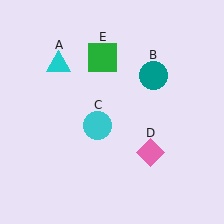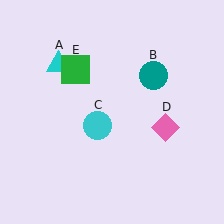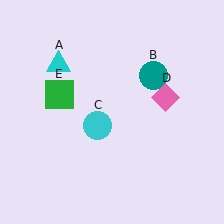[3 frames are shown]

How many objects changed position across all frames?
2 objects changed position: pink diamond (object D), green square (object E).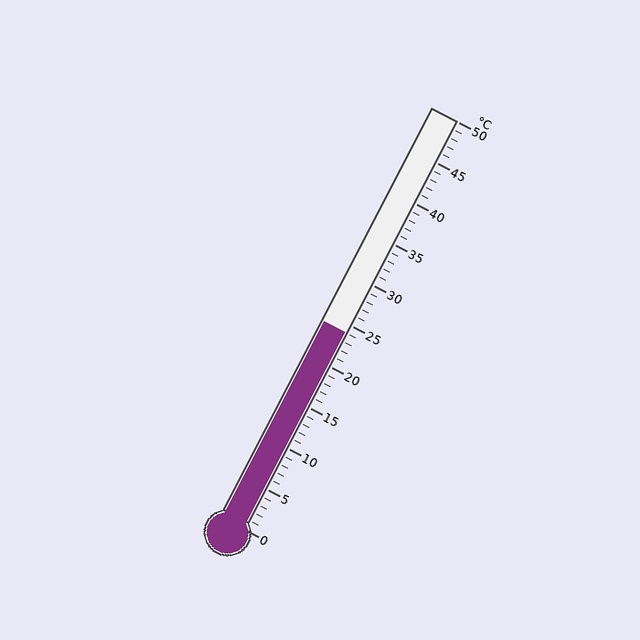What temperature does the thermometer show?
The thermometer shows approximately 24°C.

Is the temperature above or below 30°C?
The temperature is below 30°C.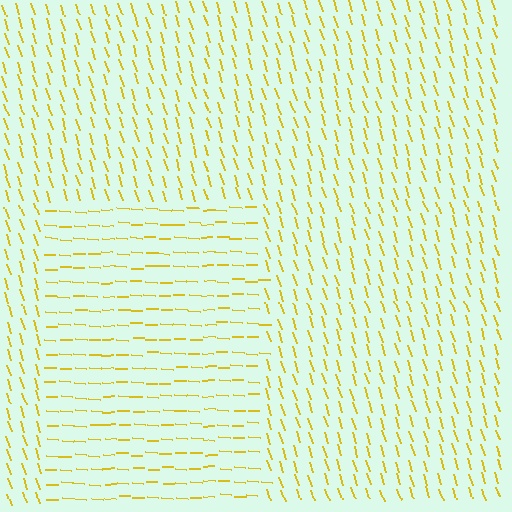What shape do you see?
I see a rectangle.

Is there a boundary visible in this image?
Yes, there is a texture boundary formed by a change in line orientation.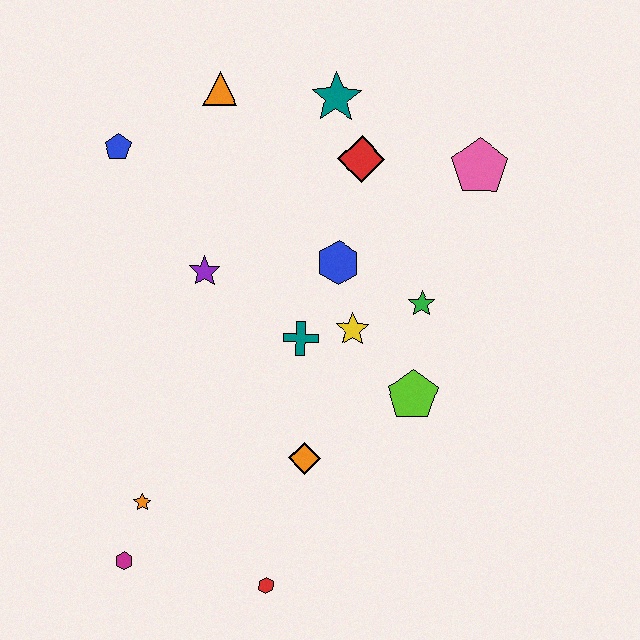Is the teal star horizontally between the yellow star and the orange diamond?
Yes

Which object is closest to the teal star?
The red diamond is closest to the teal star.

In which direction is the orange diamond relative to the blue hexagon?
The orange diamond is below the blue hexagon.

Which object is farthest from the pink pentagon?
The magenta hexagon is farthest from the pink pentagon.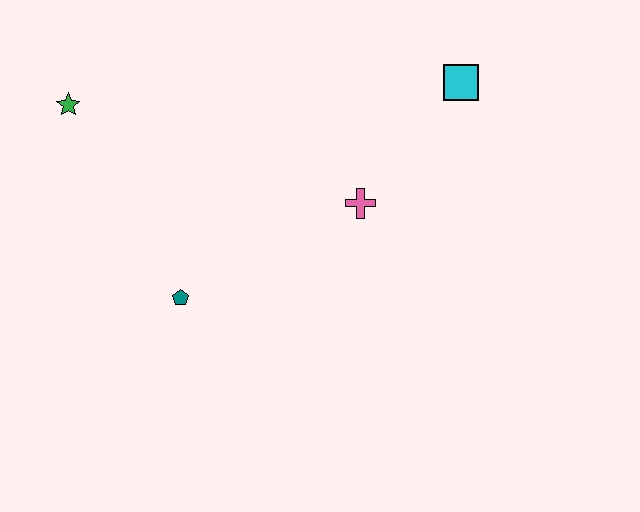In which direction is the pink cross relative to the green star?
The pink cross is to the right of the green star.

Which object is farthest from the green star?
The cyan square is farthest from the green star.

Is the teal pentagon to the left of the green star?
No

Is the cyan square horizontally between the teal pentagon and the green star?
No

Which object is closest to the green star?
The teal pentagon is closest to the green star.